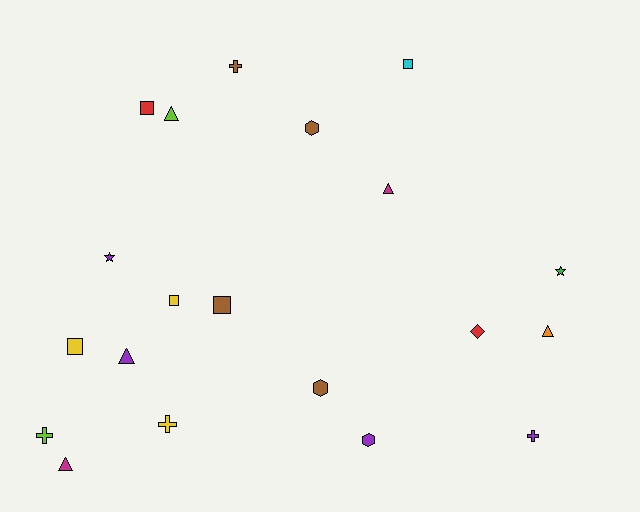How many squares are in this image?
There are 5 squares.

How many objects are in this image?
There are 20 objects.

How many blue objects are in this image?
There are no blue objects.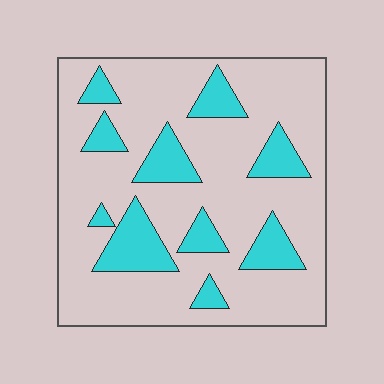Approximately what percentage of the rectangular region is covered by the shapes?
Approximately 20%.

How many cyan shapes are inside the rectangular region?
10.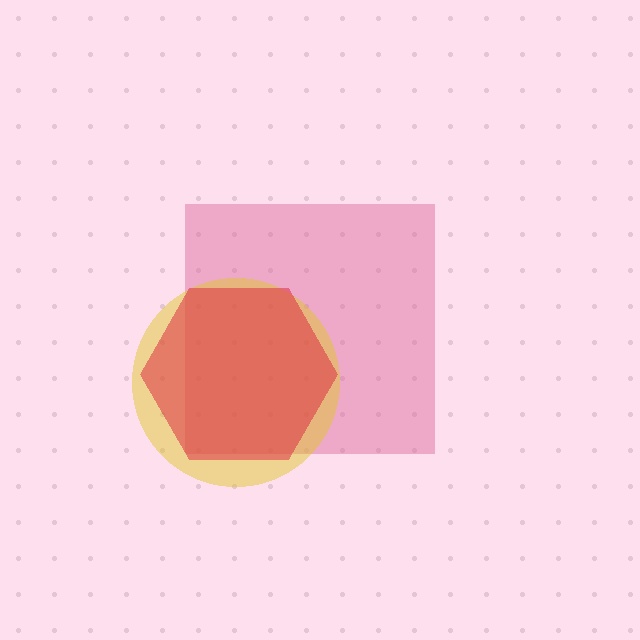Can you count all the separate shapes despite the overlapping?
Yes, there are 3 separate shapes.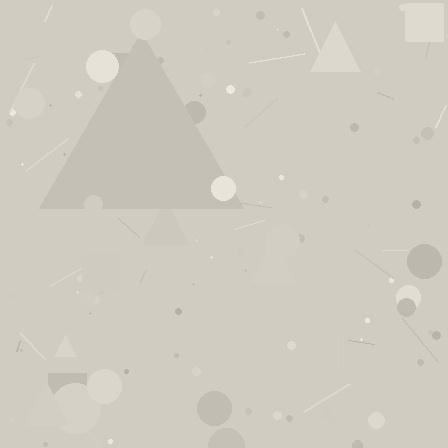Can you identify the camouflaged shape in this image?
The camouflaged shape is a triangle.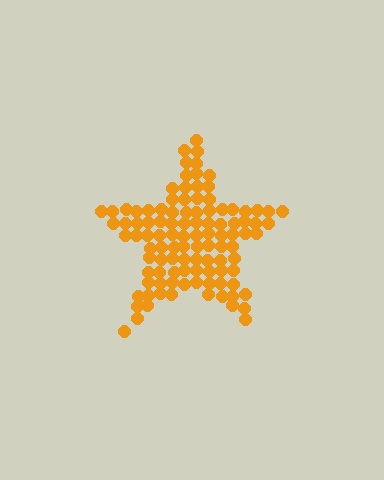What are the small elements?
The small elements are circles.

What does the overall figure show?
The overall figure shows a star.